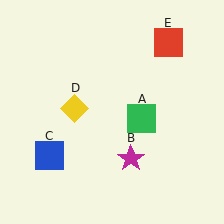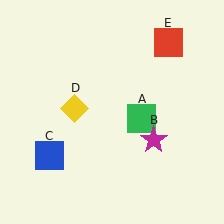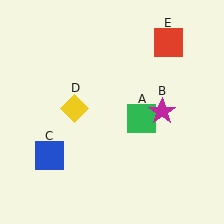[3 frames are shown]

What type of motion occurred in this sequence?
The magenta star (object B) rotated counterclockwise around the center of the scene.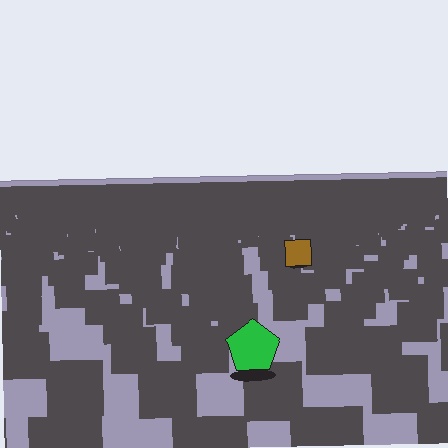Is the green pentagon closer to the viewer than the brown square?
Yes. The green pentagon is closer — you can tell from the texture gradient: the ground texture is coarser near it.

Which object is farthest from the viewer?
The brown square is farthest from the viewer. It appears smaller and the ground texture around it is denser.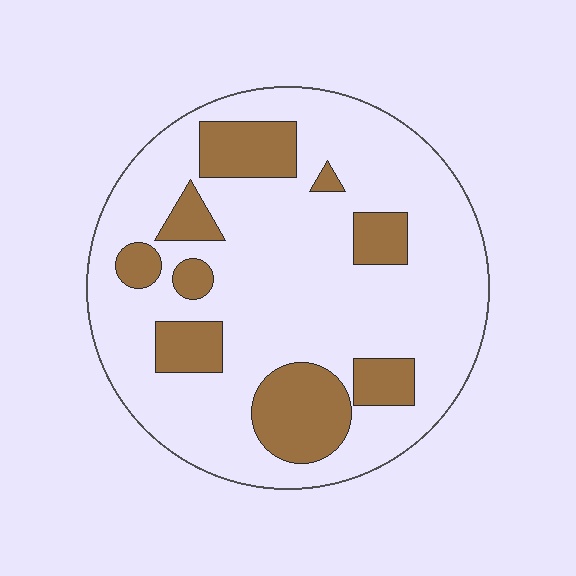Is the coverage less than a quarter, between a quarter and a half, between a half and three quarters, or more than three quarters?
Less than a quarter.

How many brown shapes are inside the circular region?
9.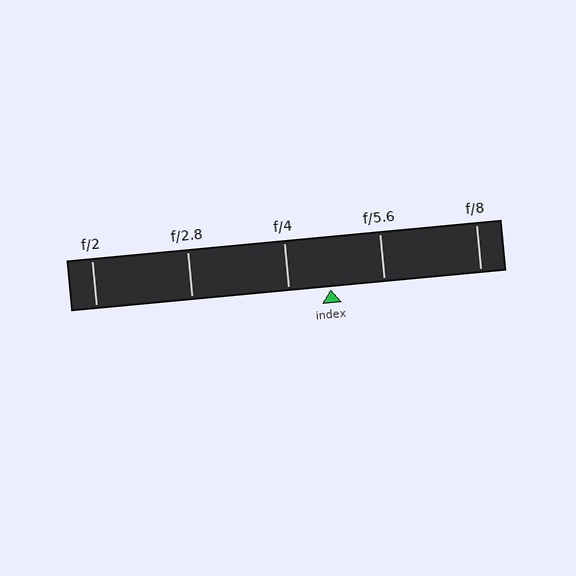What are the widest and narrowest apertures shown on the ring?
The widest aperture shown is f/2 and the narrowest is f/8.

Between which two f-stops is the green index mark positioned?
The index mark is between f/4 and f/5.6.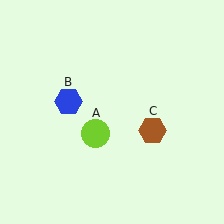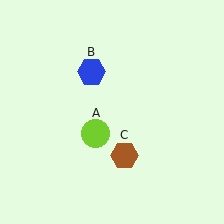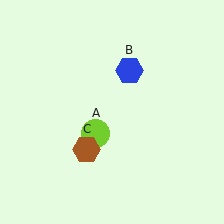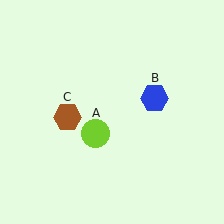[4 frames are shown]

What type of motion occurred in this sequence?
The blue hexagon (object B), brown hexagon (object C) rotated clockwise around the center of the scene.